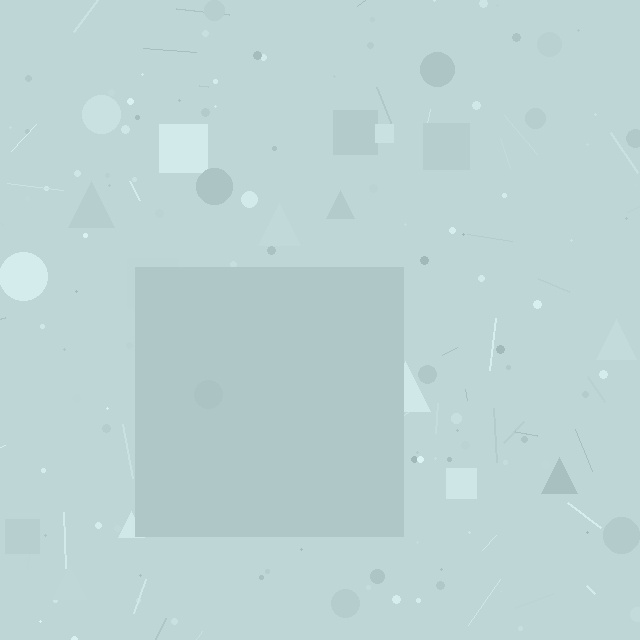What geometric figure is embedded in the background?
A square is embedded in the background.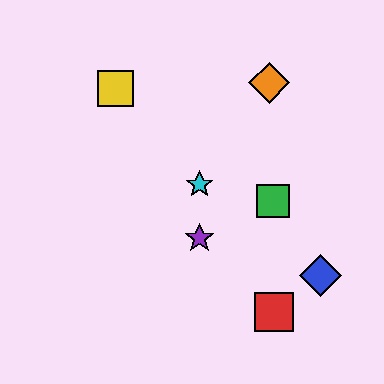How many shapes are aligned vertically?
2 shapes (the purple star, the cyan star) are aligned vertically.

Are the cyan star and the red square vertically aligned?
No, the cyan star is at x≈200 and the red square is at x≈274.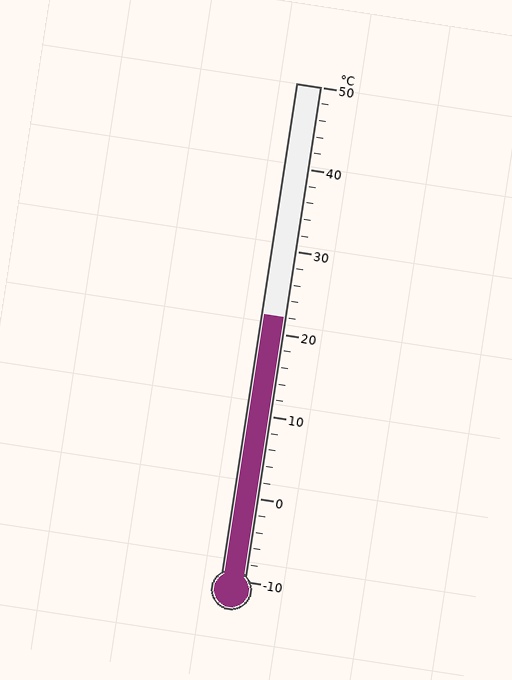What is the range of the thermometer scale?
The thermometer scale ranges from -10°C to 50°C.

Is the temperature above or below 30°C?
The temperature is below 30°C.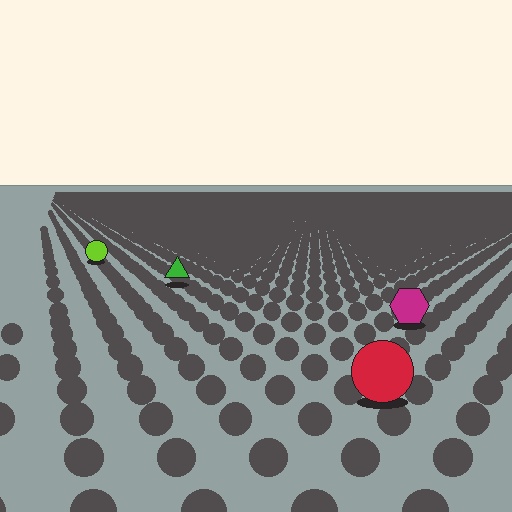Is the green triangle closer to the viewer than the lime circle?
Yes. The green triangle is closer — you can tell from the texture gradient: the ground texture is coarser near it.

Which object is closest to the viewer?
The red circle is closest. The texture marks near it are larger and more spread out.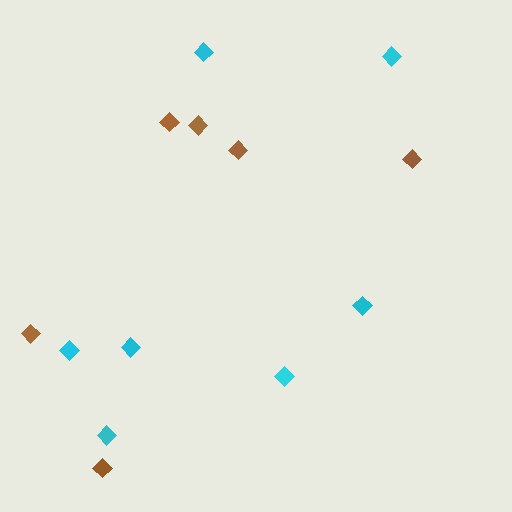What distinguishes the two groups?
There are 2 groups: one group of brown diamonds (6) and one group of cyan diamonds (7).